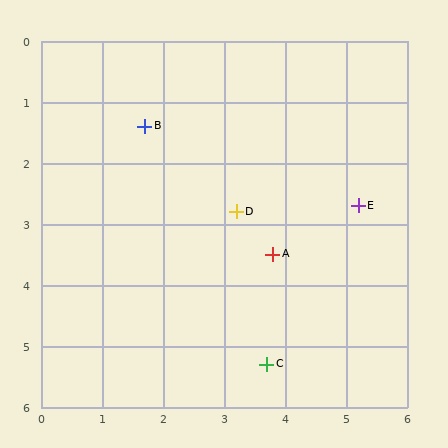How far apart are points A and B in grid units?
Points A and B are about 3.0 grid units apart.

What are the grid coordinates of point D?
Point D is at approximately (3.2, 2.8).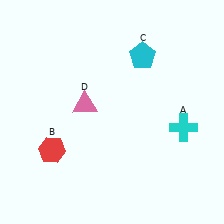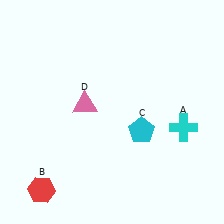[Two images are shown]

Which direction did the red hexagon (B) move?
The red hexagon (B) moved down.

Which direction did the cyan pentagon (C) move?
The cyan pentagon (C) moved down.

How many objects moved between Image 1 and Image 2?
2 objects moved between the two images.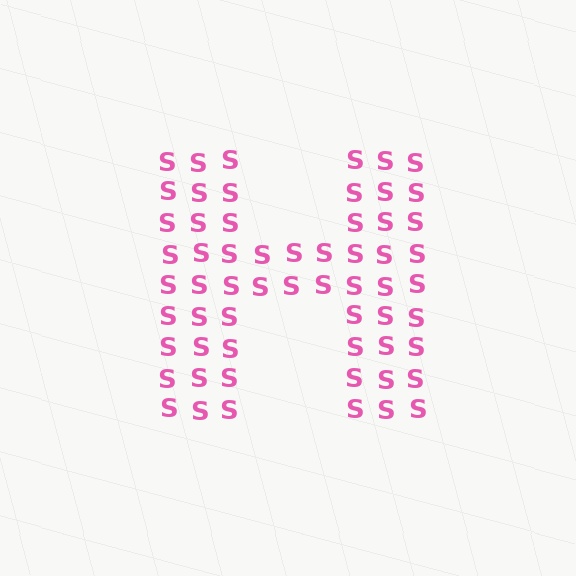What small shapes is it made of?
It is made of small letter S's.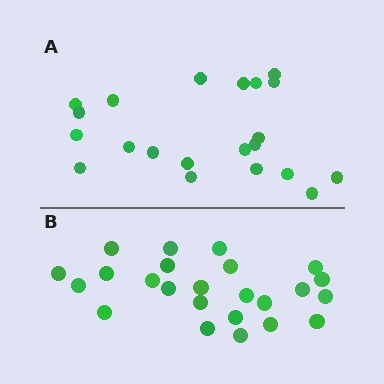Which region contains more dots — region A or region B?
Region B (the bottom region) has more dots.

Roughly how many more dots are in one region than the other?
Region B has just a few more — roughly 2 or 3 more dots than region A.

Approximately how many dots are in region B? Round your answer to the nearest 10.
About 20 dots. (The exact count is 24, which rounds to 20.)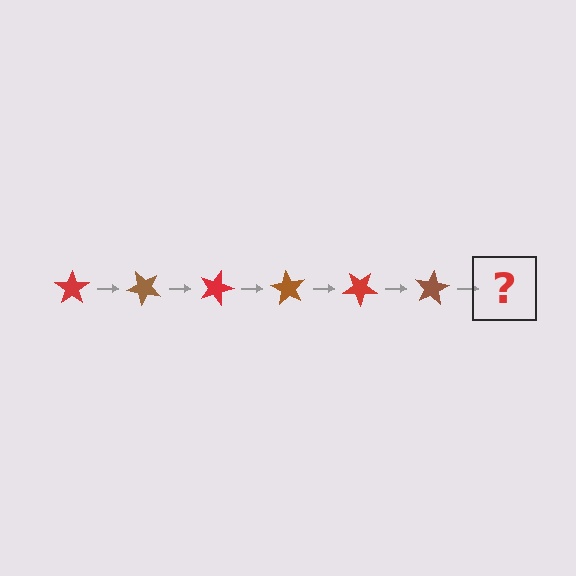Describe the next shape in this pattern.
It should be a red star, rotated 270 degrees from the start.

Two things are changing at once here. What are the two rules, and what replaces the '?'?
The two rules are that it rotates 45 degrees each step and the color cycles through red and brown. The '?' should be a red star, rotated 270 degrees from the start.